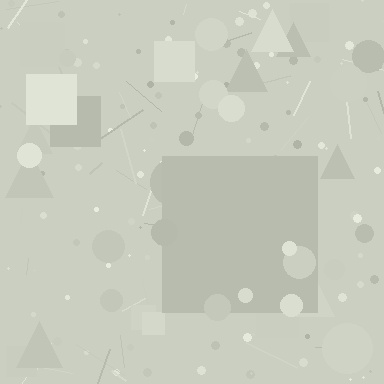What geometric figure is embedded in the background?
A square is embedded in the background.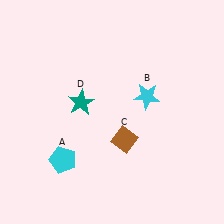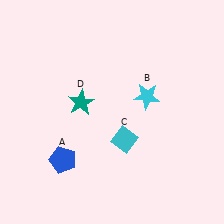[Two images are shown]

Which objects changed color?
A changed from cyan to blue. C changed from brown to cyan.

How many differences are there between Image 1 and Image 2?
There are 2 differences between the two images.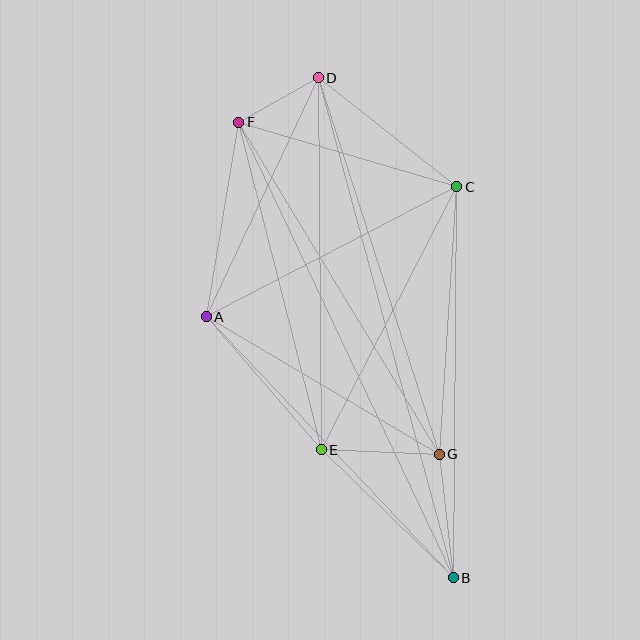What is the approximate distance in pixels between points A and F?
The distance between A and F is approximately 197 pixels.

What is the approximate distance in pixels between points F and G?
The distance between F and G is approximately 388 pixels.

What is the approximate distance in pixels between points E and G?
The distance between E and G is approximately 118 pixels.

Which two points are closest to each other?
Points D and F are closest to each other.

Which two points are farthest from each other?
Points B and D are farthest from each other.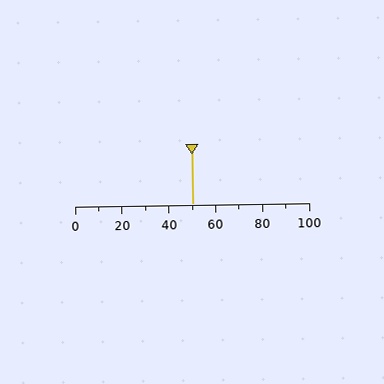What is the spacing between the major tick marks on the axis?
The major ticks are spaced 20 apart.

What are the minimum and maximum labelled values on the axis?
The axis runs from 0 to 100.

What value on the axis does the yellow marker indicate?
The marker indicates approximately 50.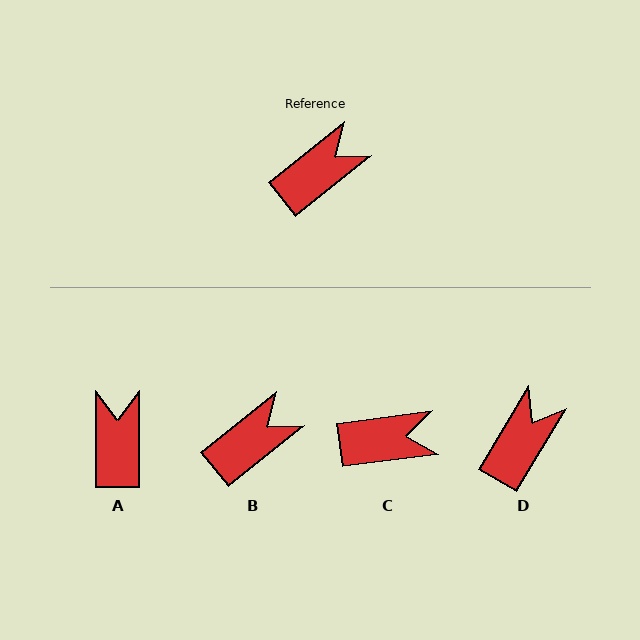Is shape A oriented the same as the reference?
No, it is off by about 51 degrees.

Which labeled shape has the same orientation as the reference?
B.